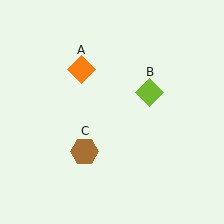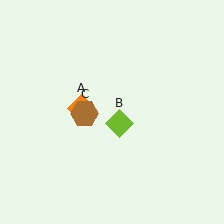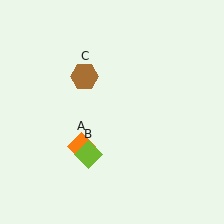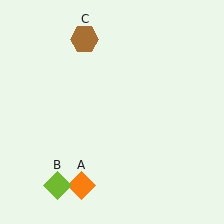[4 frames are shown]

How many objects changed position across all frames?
3 objects changed position: orange diamond (object A), lime diamond (object B), brown hexagon (object C).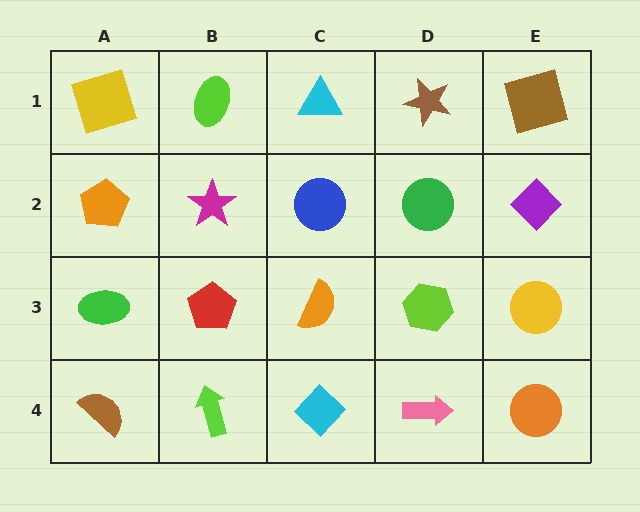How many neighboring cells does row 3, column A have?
3.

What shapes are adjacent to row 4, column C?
An orange semicircle (row 3, column C), a lime arrow (row 4, column B), a pink arrow (row 4, column D).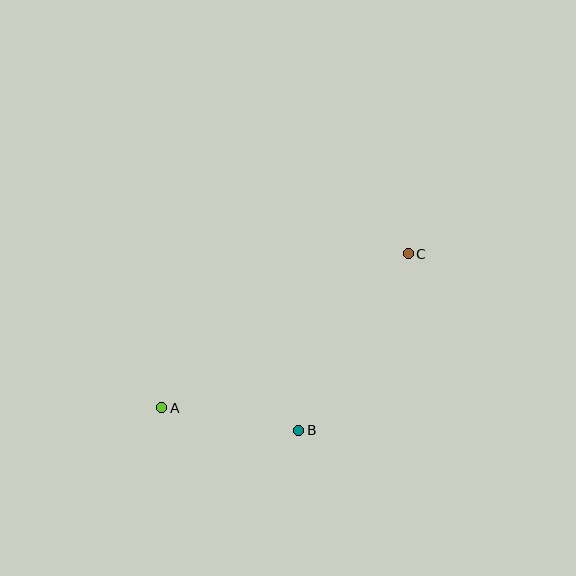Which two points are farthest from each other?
Points A and C are farthest from each other.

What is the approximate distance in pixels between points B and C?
The distance between B and C is approximately 207 pixels.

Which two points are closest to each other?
Points A and B are closest to each other.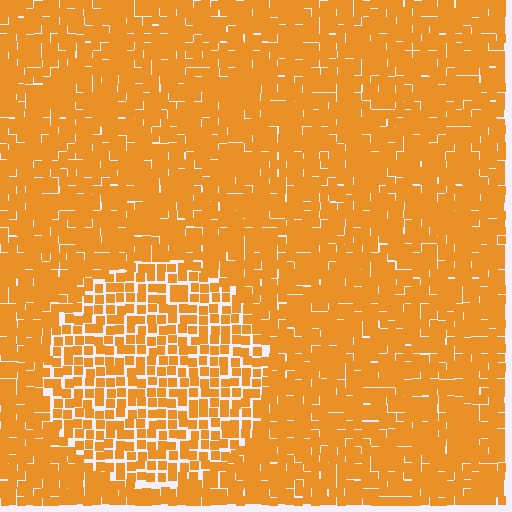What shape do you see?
I see a circle.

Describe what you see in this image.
The image contains small orange elements arranged at two different densities. A circle-shaped region is visible where the elements are less densely packed than the surrounding area.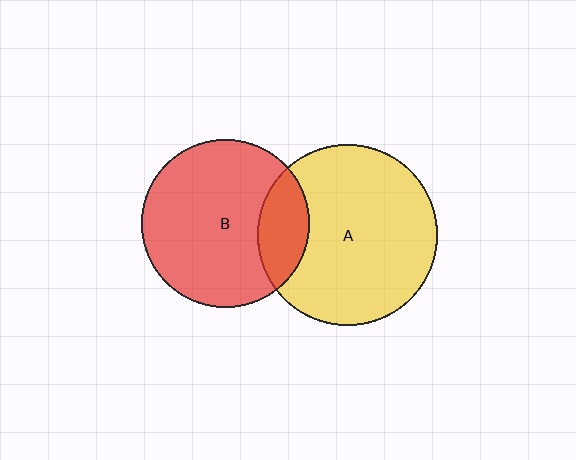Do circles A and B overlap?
Yes.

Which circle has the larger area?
Circle A (yellow).